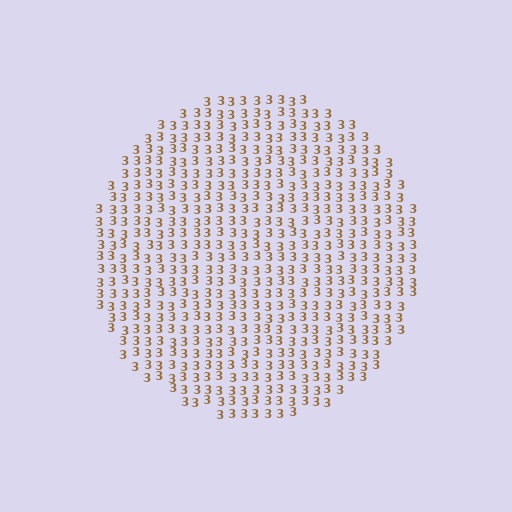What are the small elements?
The small elements are digit 3's.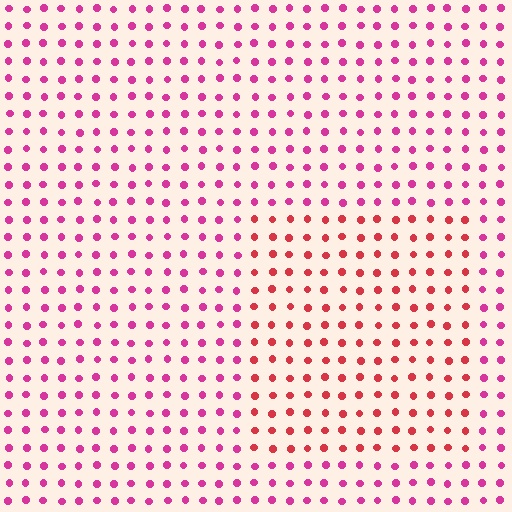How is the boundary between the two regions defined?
The boundary is defined purely by a slight shift in hue (about 34 degrees). Spacing, size, and orientation are identical on both sides.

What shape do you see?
I see a rectangle.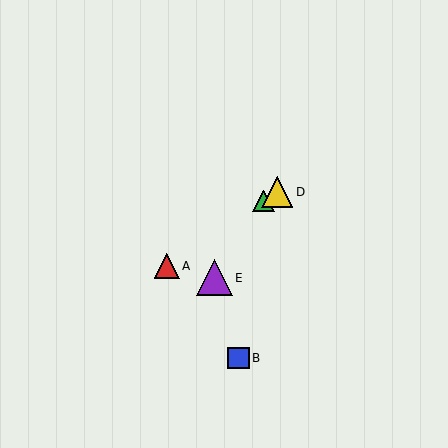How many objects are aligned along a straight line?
3 objects (A, C, D) are aligned along a straight line.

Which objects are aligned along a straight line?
Objects A, C, D are aligned along a straight line.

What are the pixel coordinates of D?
Object D is at (277, 192).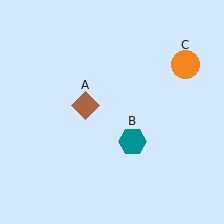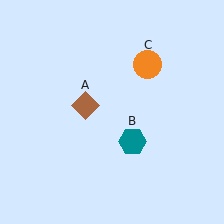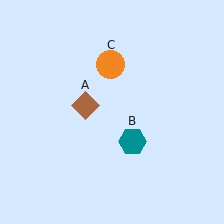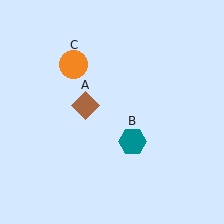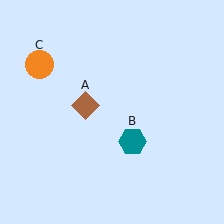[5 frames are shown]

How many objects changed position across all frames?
1 object changed position: orange circle (object C).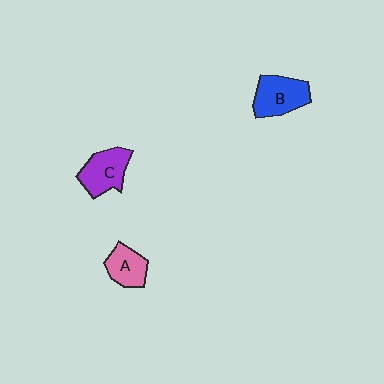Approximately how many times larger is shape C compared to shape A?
Approximately 1.3 times.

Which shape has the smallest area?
Shape A (pink).